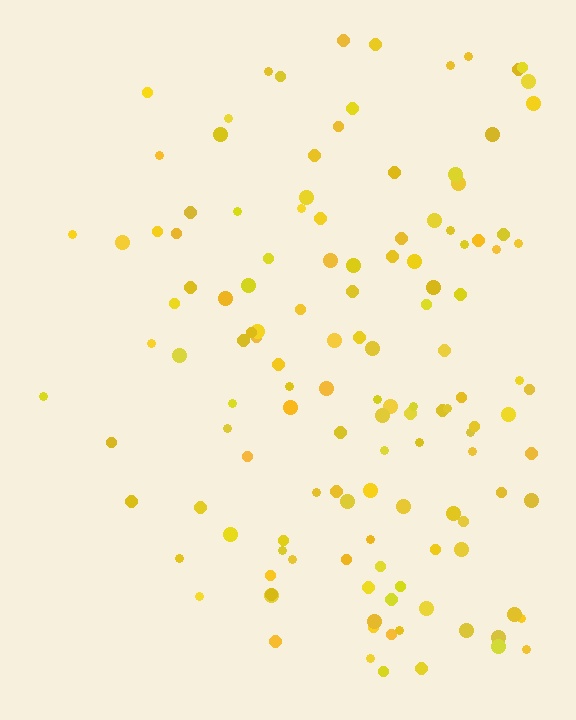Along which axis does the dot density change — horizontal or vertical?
Horizontal.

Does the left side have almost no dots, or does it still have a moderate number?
Still a moderate number, just noticeably fewer than the right.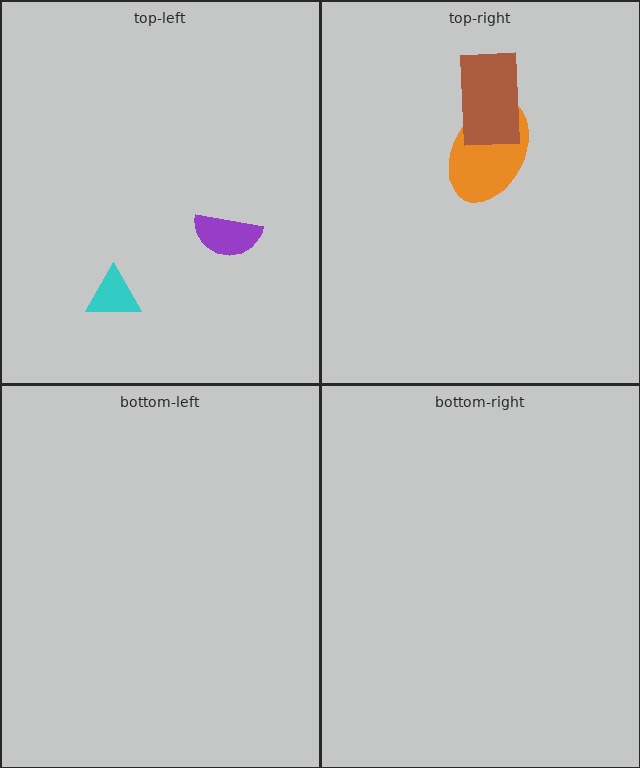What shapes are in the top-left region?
The cyan triangle, the purple semicircle.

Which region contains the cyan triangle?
The top-left region.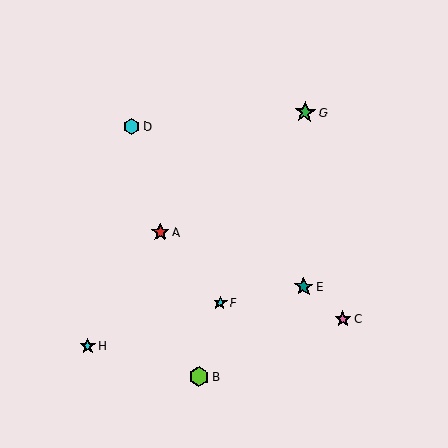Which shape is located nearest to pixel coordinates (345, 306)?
The pink star (labeled C) at (343, 319) is nearest to that location.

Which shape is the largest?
The green star (labeled G) is the largest.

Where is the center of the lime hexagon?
The center of the lime hexagon is at (199, 377).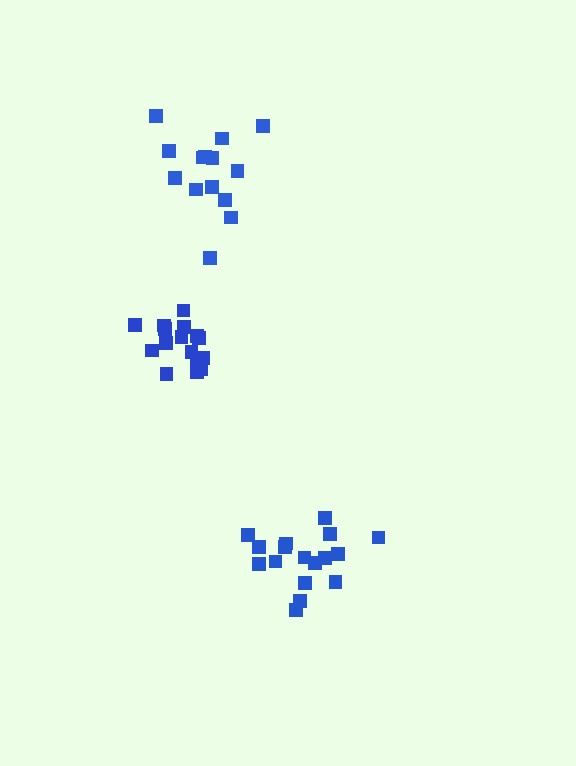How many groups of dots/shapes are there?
There are 3 groups.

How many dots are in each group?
Group 1: 16 dots, Group 2: 17 dots, Group 3: 14 dots (47 total).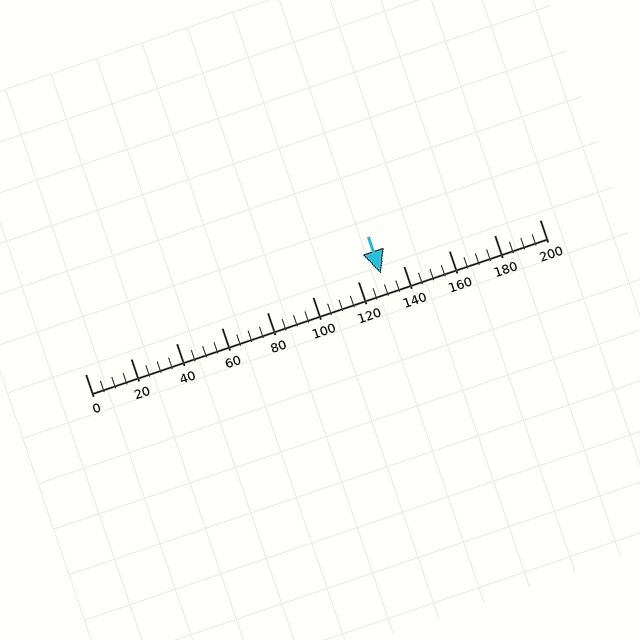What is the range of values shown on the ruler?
The ruler shows values from 0 to 200.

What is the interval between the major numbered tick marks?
The major tick marks are spaced 20 units apart.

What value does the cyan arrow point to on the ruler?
The cyan arrow points to approximately 130.